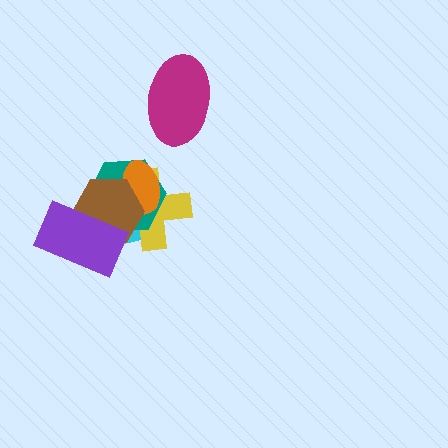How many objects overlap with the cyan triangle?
5 objects overlap with the cyan triangle.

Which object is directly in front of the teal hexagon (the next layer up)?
The orange ellipse is directly in front of the teal hexagon.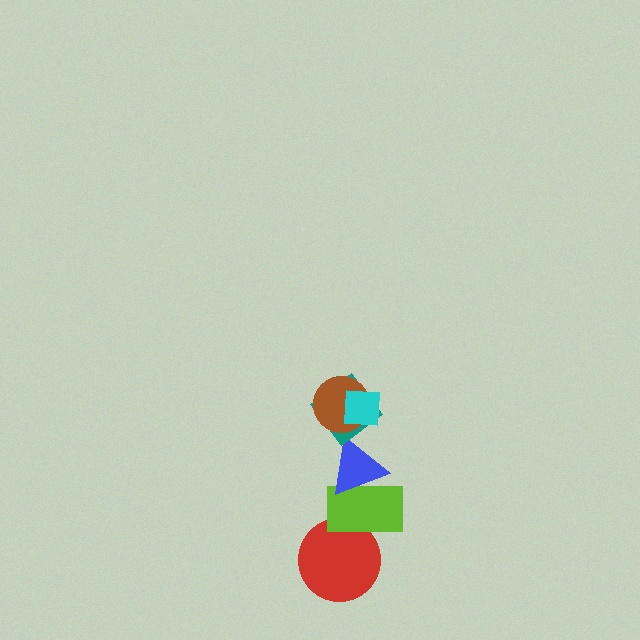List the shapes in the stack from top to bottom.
From top to bottom: the cyan square, the brown circle, the teal diamond, the blue triangle, the lime rectangle, the red circle.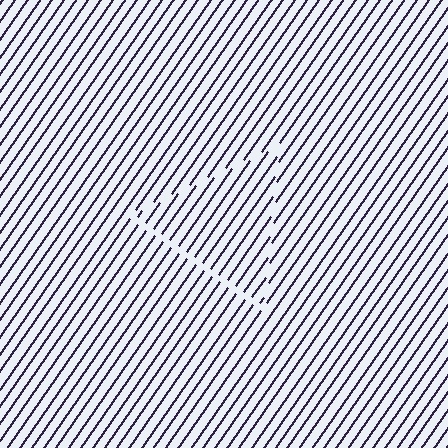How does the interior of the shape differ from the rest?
The interior of the shape contains the same grating, shifted by half a period — the contour is defined by the phase discontinuity where line-ends from the inner and outer gratings abut.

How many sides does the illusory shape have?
3 sides — the line-ends trace a triangle.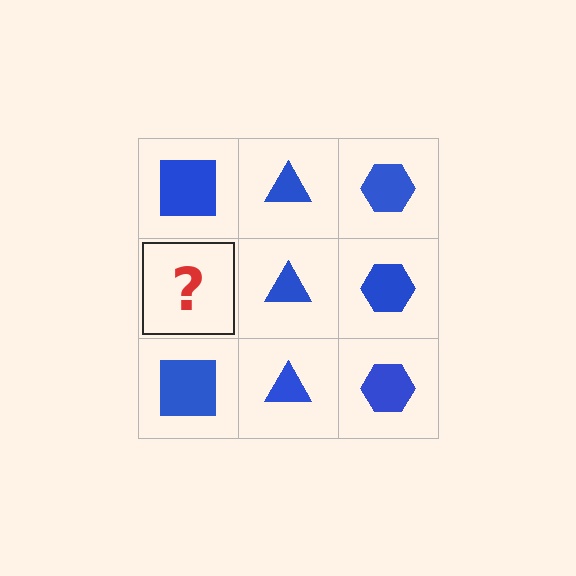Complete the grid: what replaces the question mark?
The question mark should be replaced with a blue square.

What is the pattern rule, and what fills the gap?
The rule is that each column has a consistent shape. The gap should be filled with a blue square.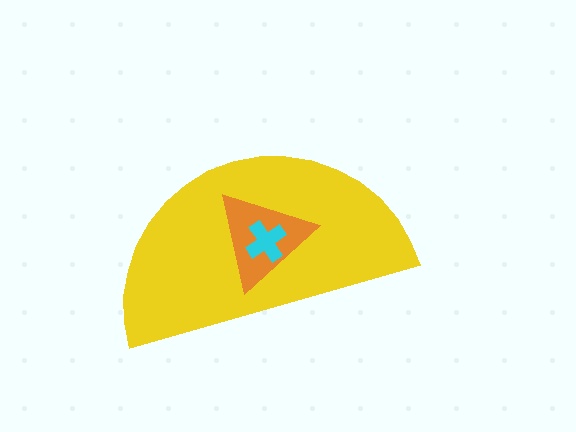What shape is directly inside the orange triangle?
The cyan cross.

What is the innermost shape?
The cyan cross.